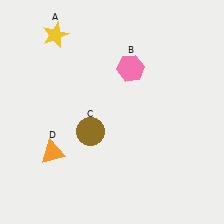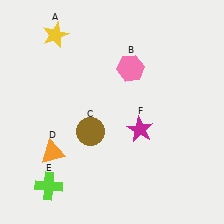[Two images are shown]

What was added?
A lime cross (E), a magenta star (F) were added in Image 2.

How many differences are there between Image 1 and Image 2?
There are 2 differences between the two images.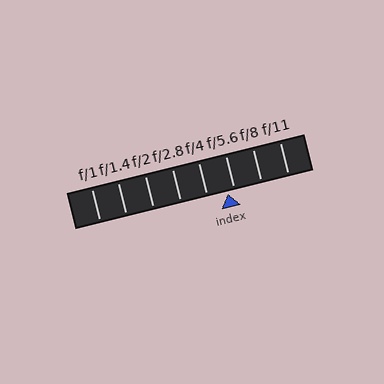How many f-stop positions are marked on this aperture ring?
There are 8 f-stop positions marked.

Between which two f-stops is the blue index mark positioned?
The index mark is between f/4 and f/5.6.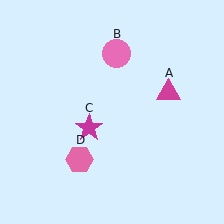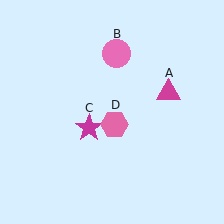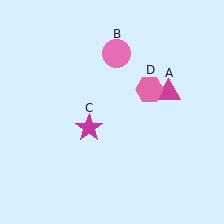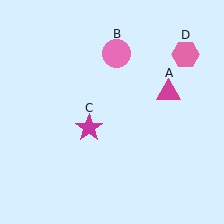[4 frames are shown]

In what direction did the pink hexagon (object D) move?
The pink hexagon (object D) moved up and to the right.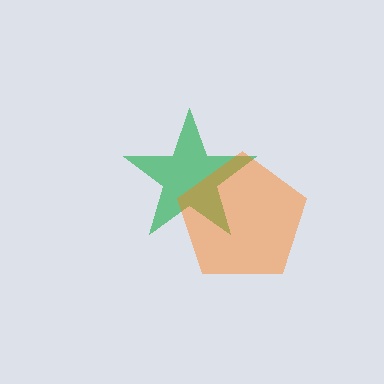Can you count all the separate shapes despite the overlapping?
Yes, there are 2 separate shapes.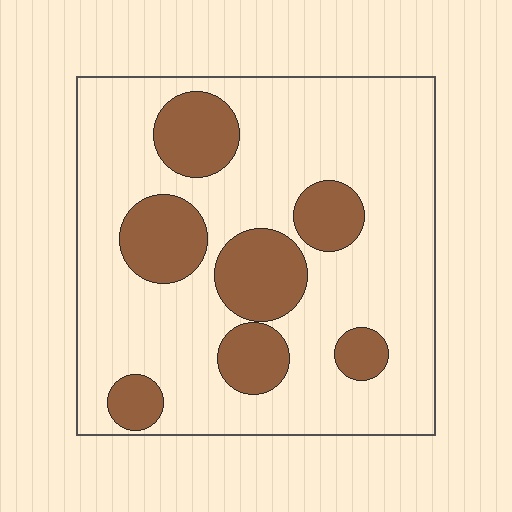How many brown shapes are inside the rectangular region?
7.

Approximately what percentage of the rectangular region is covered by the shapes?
Approximately 25%.